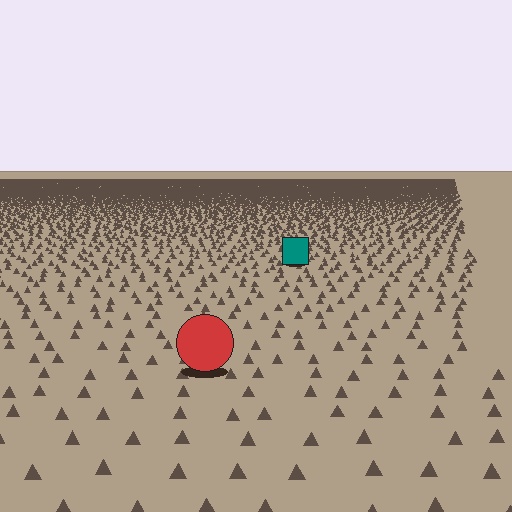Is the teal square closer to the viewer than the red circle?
No. The red circle is closer — you can tell from the texture gradient: the ground texture is coarser near it.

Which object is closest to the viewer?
The red circle is closest. The texture marks near it are larger and more spread out.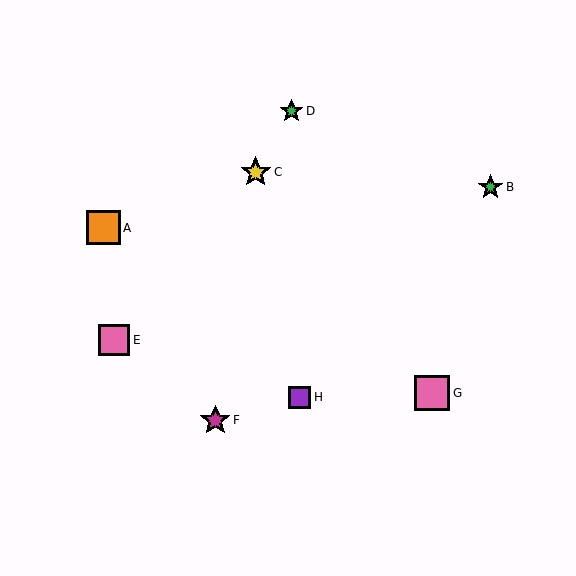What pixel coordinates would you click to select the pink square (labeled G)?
Click at (432, 393) to select the pink square G.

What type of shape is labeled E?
Shape E is a pink square.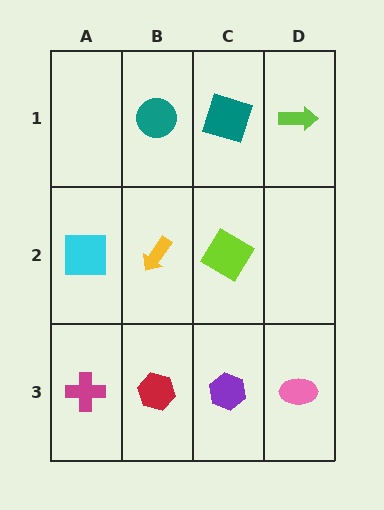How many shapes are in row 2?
3 shapes.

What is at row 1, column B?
A teal circle.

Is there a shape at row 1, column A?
No, that cell is empty.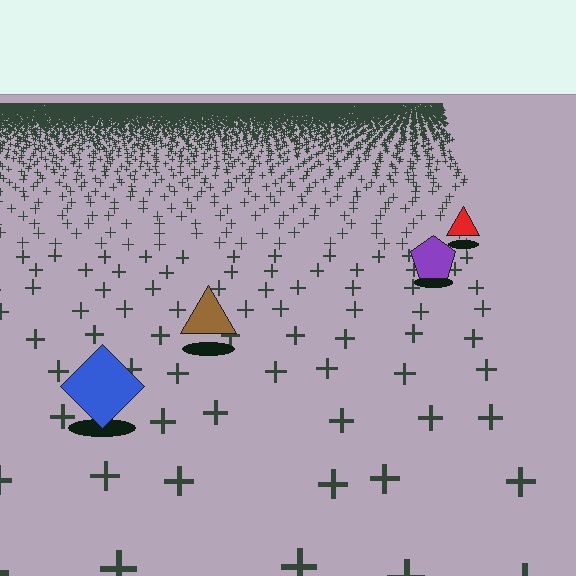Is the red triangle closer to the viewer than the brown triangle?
No. The brown triangle is closer — you can tell from the texture gradient: the ground texture is coarser near it.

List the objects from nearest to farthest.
From nearest to farthest: the blue diamond, the brown triangle, the purple pentagon, the red triangle.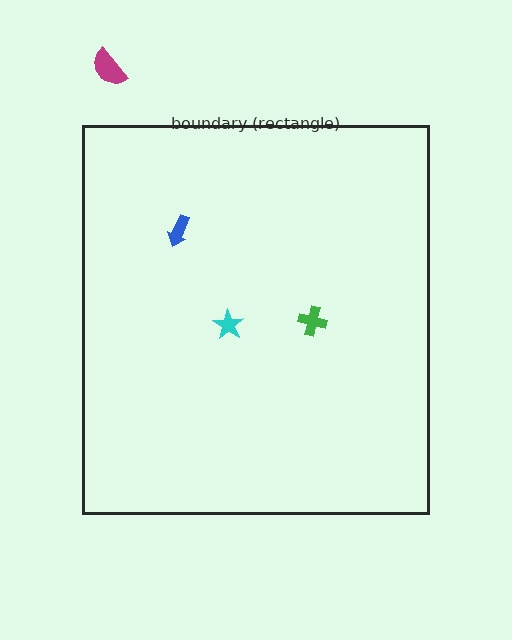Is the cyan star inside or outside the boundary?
Inside.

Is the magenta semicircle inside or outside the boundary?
Outside.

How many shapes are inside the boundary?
3 inside, 1 outside.